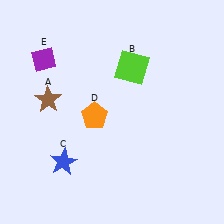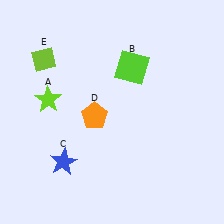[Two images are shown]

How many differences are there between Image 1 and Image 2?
There are 2 differences between the two images.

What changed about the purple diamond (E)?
In Image 1, E is purple. In Image 2, it changed to lime.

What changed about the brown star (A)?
In Image 1, A is brown. In Image 2, it changed to lime.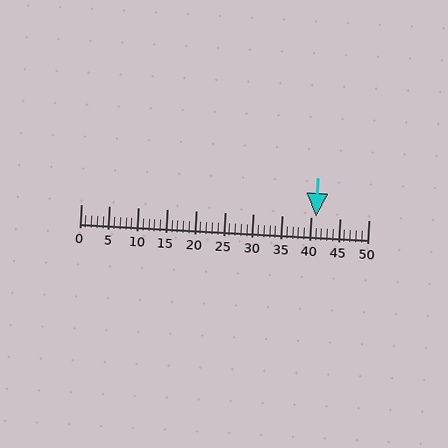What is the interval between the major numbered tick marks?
The major tick marks are spaced 5 units apart.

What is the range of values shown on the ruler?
The ruler shows values from 0 to 50.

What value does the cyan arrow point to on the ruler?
The cyan arrow points to approximately 41.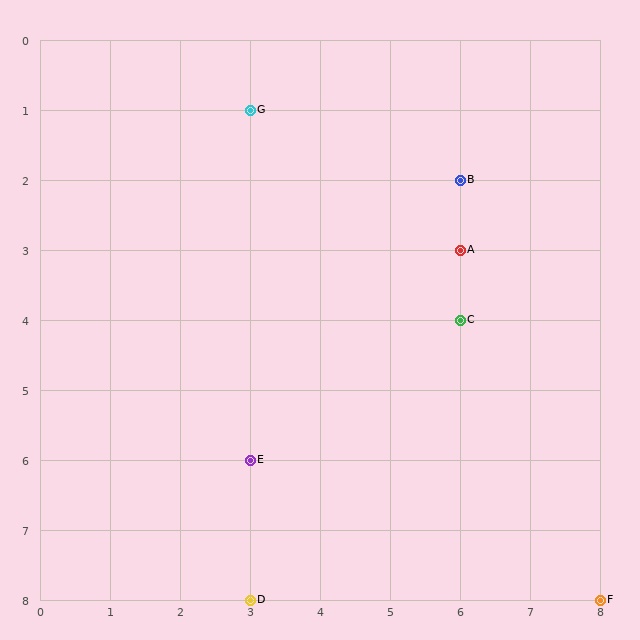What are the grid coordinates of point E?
Point E is at grid coordinates (3, 6).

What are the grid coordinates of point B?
Point B is at grid coordinates (6, 2).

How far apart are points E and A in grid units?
Points E and A are 3 columns and 3 rows apart (about 4.2 grid units diagonally).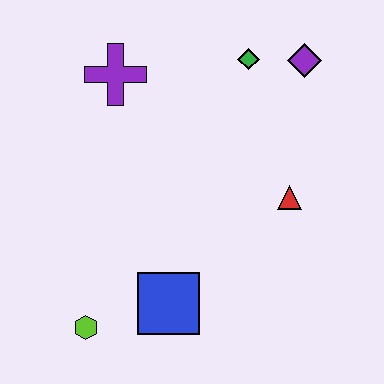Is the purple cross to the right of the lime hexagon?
Yes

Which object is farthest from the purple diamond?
The lime hexagon is farthest from the purple diamond.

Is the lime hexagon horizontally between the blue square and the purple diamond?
No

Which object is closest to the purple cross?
The green diamond is closest to the purple cross.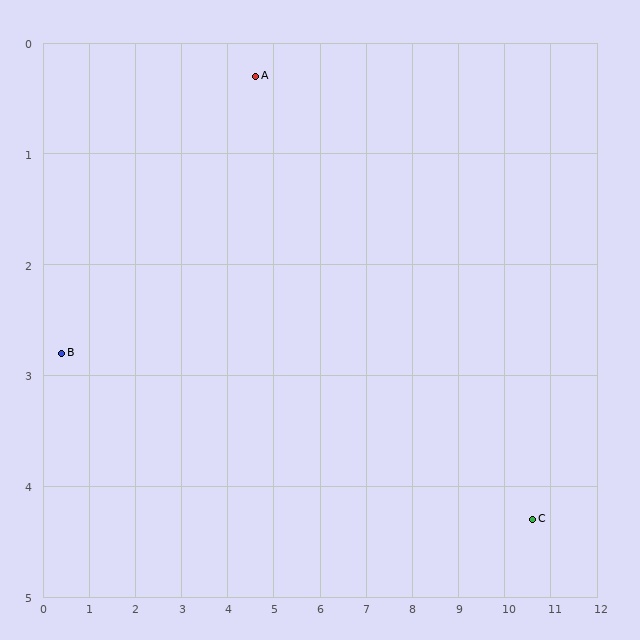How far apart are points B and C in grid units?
Points B and C are about 10.3 grid units apart.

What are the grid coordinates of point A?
Point A is at approximately (4.6, 0.3).